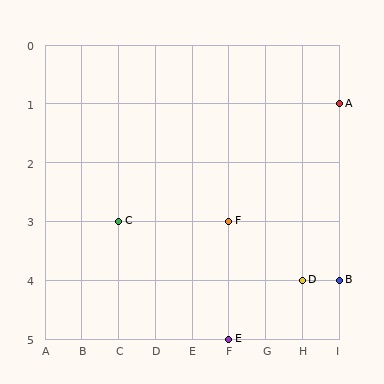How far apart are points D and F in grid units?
Points D and F are 2 columns and 1 row apart (about 2.2 grid units diagonally).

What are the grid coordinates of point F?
Point F is at grid coordinates (F, 3).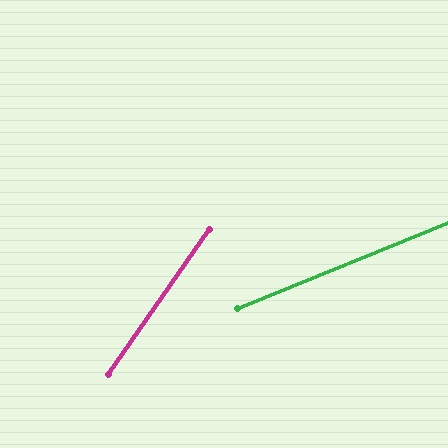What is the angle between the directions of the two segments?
Approximately 33 degrees.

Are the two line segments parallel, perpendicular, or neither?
Neither parallel nor perpendicular — they differ by about 33°.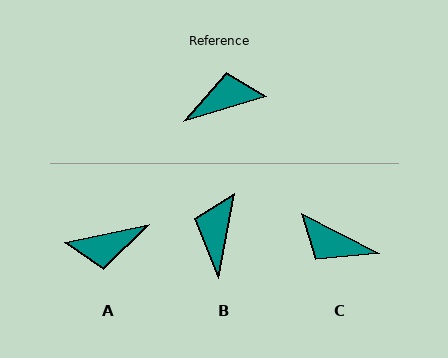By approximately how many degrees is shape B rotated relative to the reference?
Approximately 63 degrees counter-clockwise.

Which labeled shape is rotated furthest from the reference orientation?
A, about 175 degrees away.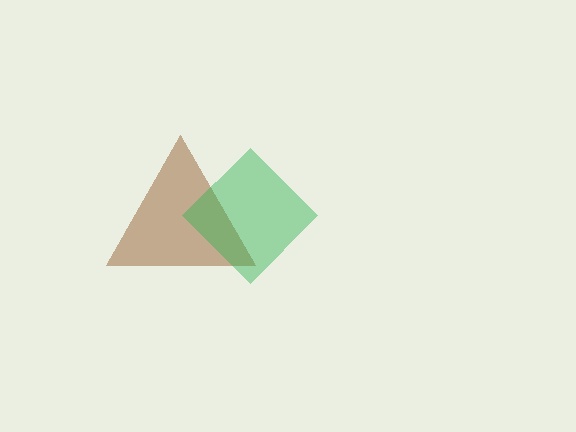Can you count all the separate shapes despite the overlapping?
Yes, there are 2 separate shapes.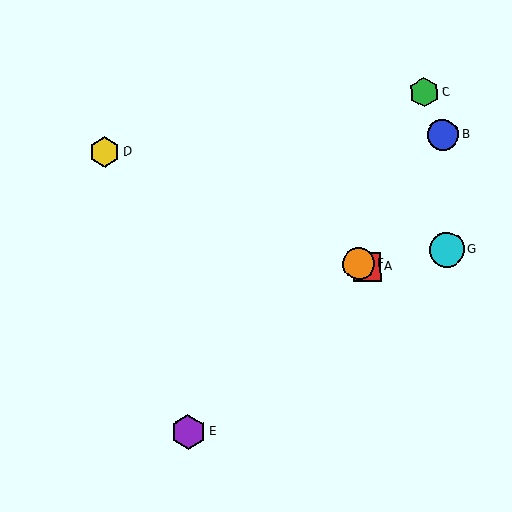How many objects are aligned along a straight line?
3 objects (A, D, F) are aligned along a straight line.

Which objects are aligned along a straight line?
Objects A, D, F are aligned along a straight line.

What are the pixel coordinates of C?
Object C is at (424, 93).